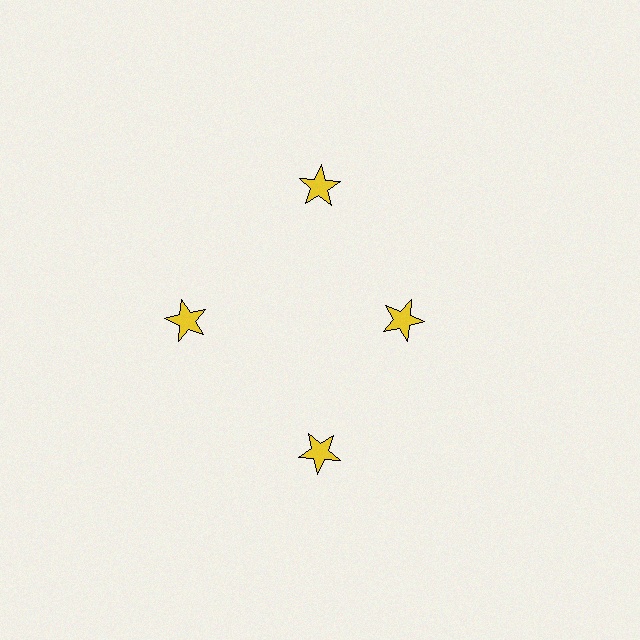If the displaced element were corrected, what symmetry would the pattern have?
It would have 4-fold rotational symmetry — the pattern would map onto itself every 90 degrees.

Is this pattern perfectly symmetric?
No. The 4 yellow stars are arranged in a ring, but one element near the 3 o'clock position is pulled inward toward the center, breaking the 4-fold rotational symmetry.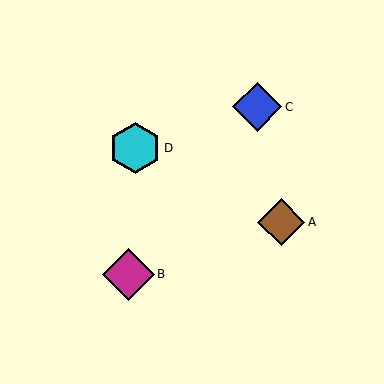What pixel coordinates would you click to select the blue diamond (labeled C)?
Click at (257, 107) to select the blue diamond C.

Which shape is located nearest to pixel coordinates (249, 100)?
The blue diamond (labeled C) at (257, 107) is nearest to that location.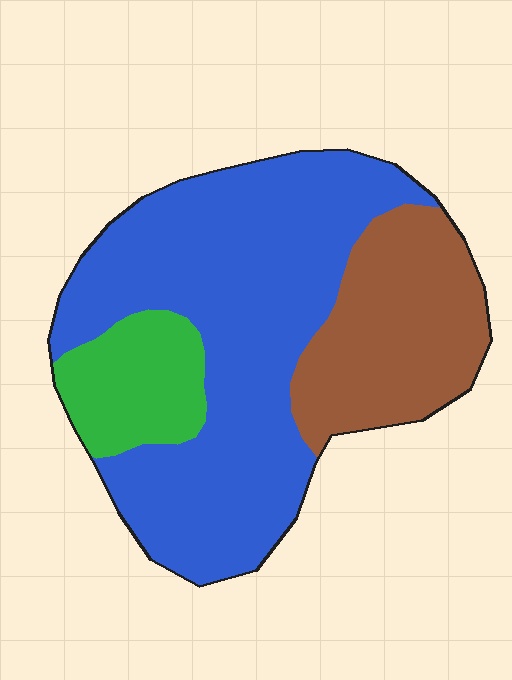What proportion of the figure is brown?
Brown takes up about one quarter (1/4) of the figure.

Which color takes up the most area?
Blue, at roughly 60%.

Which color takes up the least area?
Green, at roughly 15%.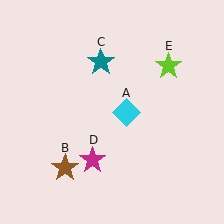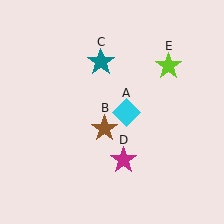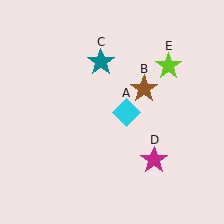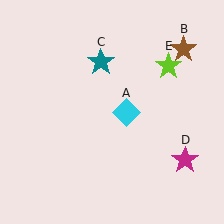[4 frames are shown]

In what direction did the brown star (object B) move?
The brown star (object B) moved up and to the right.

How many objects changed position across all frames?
2 objects changed position: brown star (object B), magenta star (object D).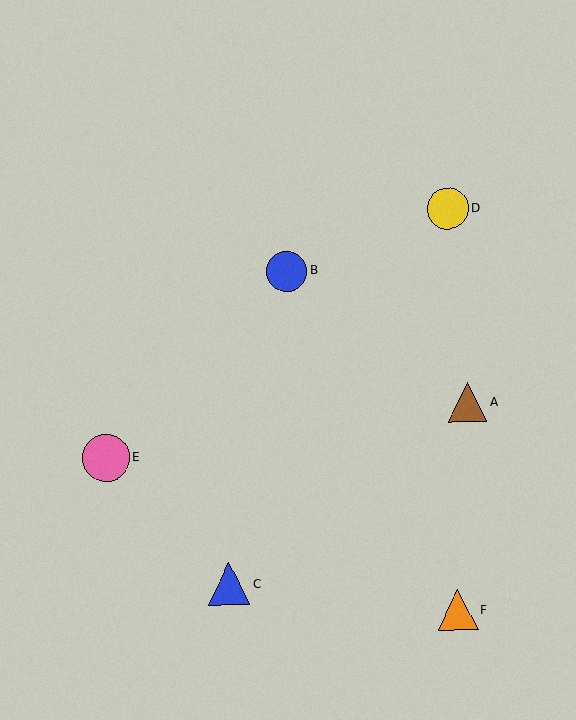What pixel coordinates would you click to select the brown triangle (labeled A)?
Click at (467, 402) to select the brown triangle A.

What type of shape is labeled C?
Shape C is a blue triangle.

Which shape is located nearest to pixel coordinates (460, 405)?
The brown triangle (labeled A) at (467, 402) is nearest to that location.